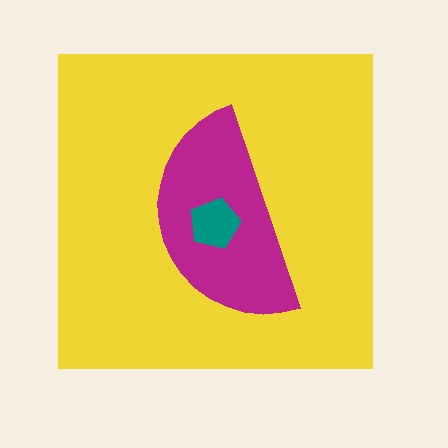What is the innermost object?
The teal pentagon.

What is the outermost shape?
The yellow square.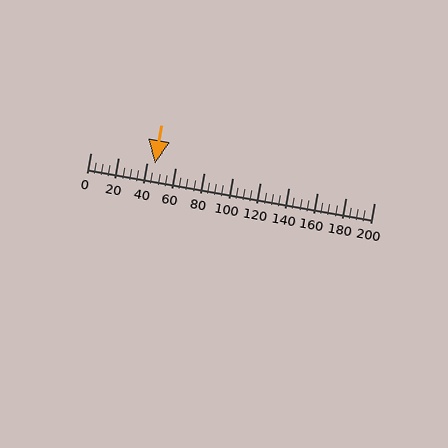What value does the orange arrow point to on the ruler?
The orange arrow points to approximately 46.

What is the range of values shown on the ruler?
The ruler shows values from 0 to 200.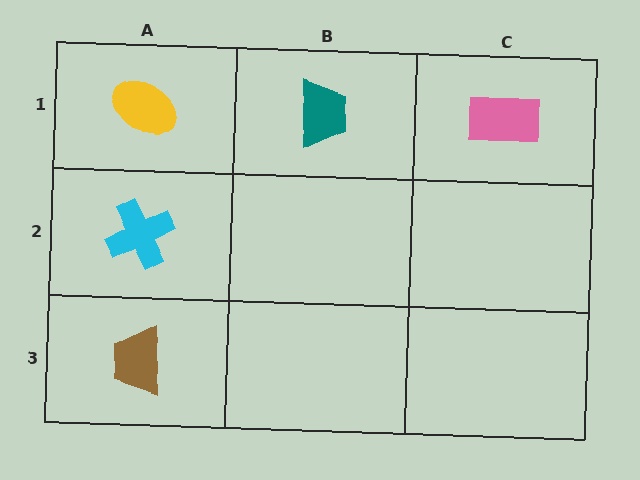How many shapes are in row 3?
1 shape.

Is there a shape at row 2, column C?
No, that cell is empty.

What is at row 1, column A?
A yellow ellipse.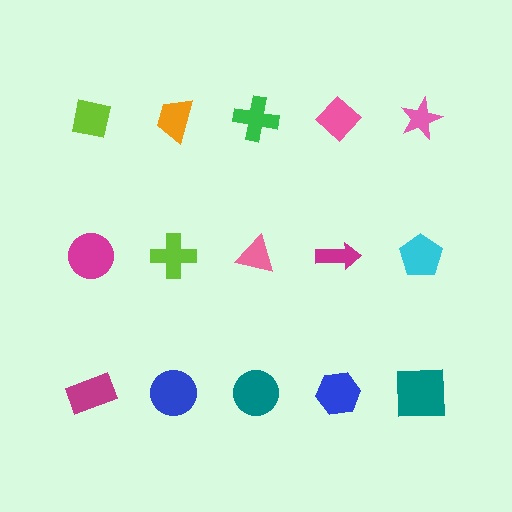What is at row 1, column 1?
A lime square.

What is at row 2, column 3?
A pink triangle.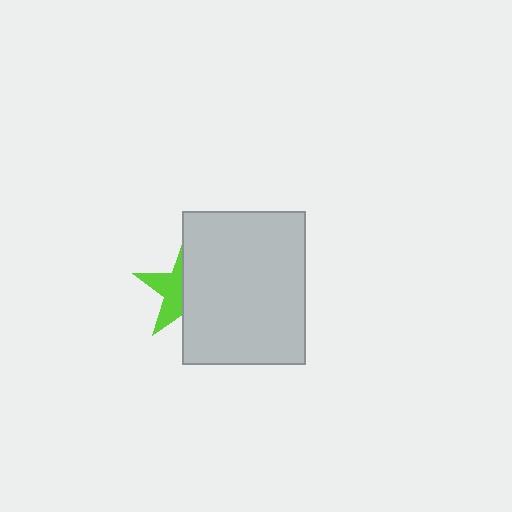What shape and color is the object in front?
The object in front is a light gray rectangle.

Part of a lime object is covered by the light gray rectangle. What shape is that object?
It is a star.